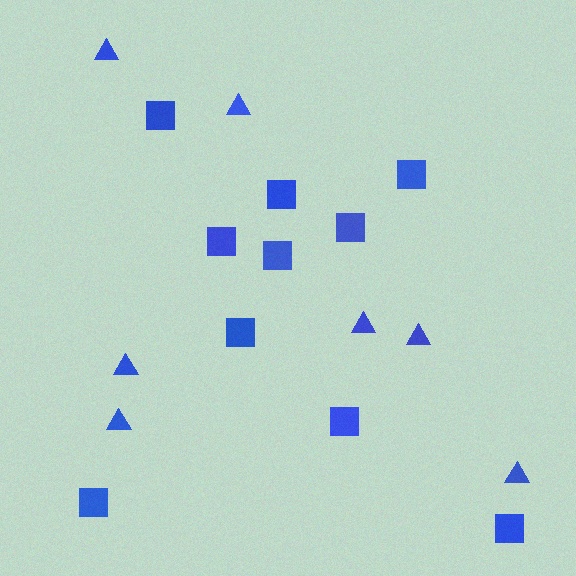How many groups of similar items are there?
There are 2 groups: one group of squares (10) and one group of triangles (7).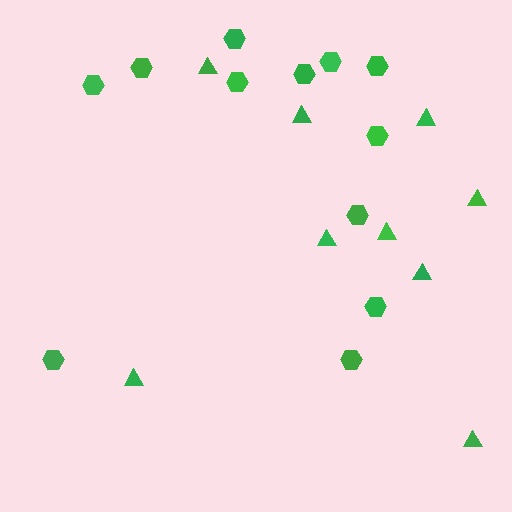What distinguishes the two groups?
There are 2 groups: one group of hexagons (12) and one group of triangles (9).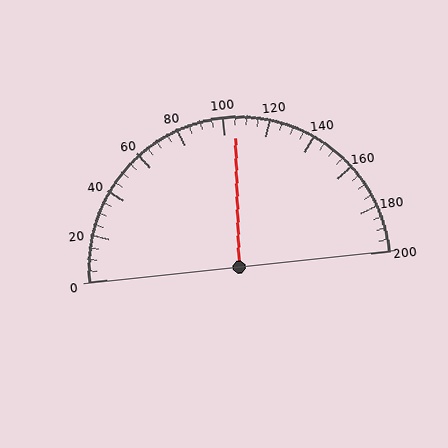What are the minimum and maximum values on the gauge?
The gauge ranges from 0 to 200.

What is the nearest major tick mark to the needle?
The nearest major tick mark is 100.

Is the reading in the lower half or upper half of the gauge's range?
The reading is in the upper half of the range (0 to 200).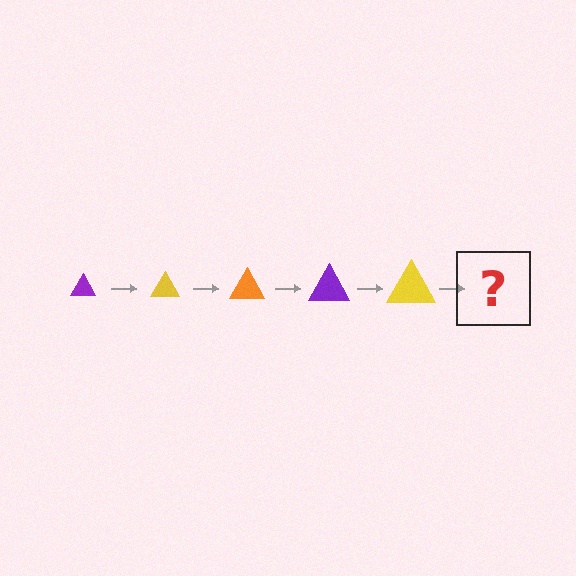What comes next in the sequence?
The next element should be an orange triangle, larger than the previous one.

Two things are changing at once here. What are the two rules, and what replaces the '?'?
The two rules are that the triangle grows larger each step and the color cycles through purple, yellow, and orange. The '?' should be an orange triangle, larger than the previous one.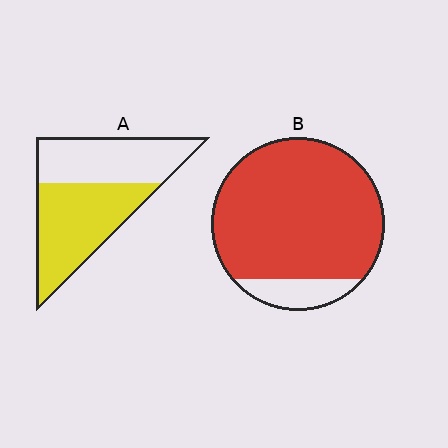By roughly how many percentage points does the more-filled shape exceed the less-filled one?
By roughly 35 percentage points (B over A).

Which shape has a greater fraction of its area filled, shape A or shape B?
Shape B.